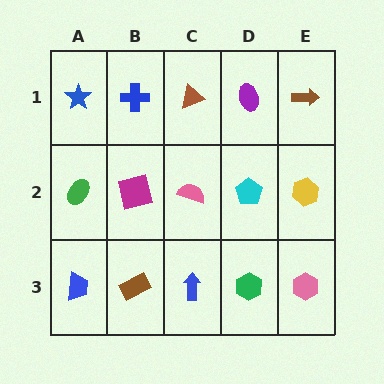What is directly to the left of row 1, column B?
A blue star.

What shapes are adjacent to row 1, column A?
A green ellipse (row 2, column A), a blue cross (row 1, column B).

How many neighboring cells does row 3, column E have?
2.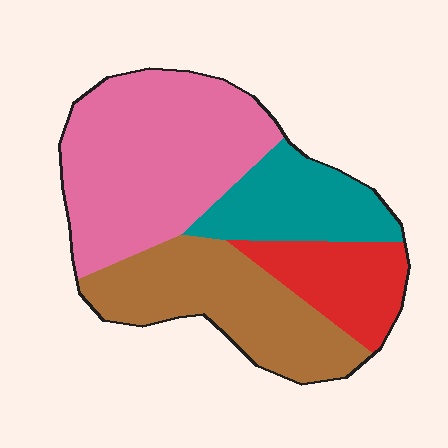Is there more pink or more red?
Pink.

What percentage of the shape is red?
Red covers around 15% of the shape.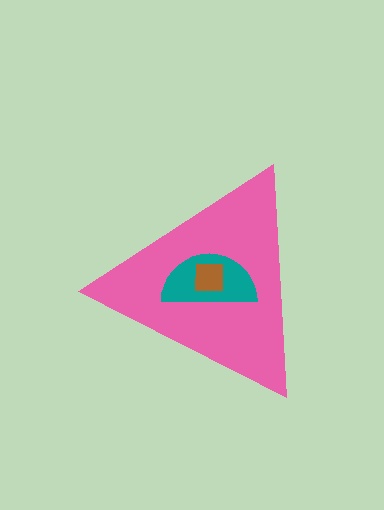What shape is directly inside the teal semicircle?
The brown square.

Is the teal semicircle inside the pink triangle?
Yes.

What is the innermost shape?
The brown square.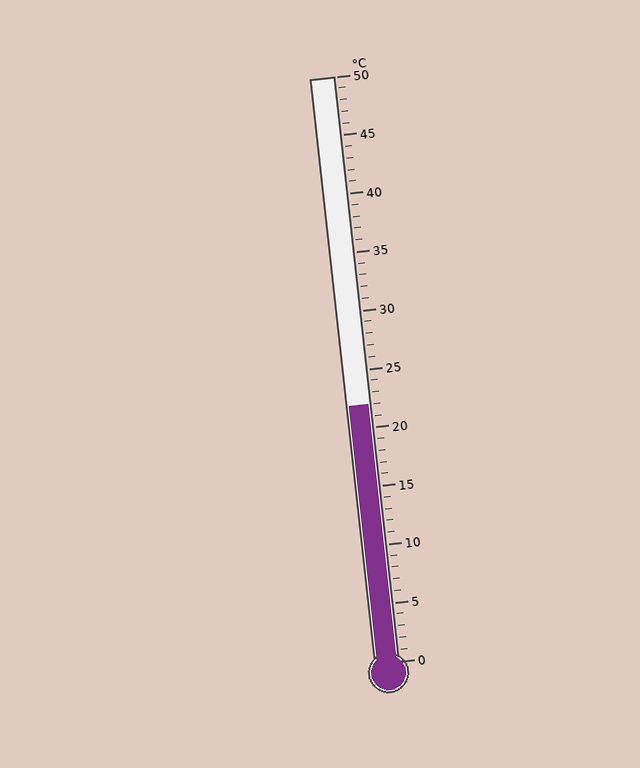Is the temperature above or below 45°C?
The temperature is below 45°C.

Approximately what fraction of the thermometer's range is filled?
The thermometer is filled to approximately 45% of its range.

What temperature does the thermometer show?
The thermometer shows approximately 22°C.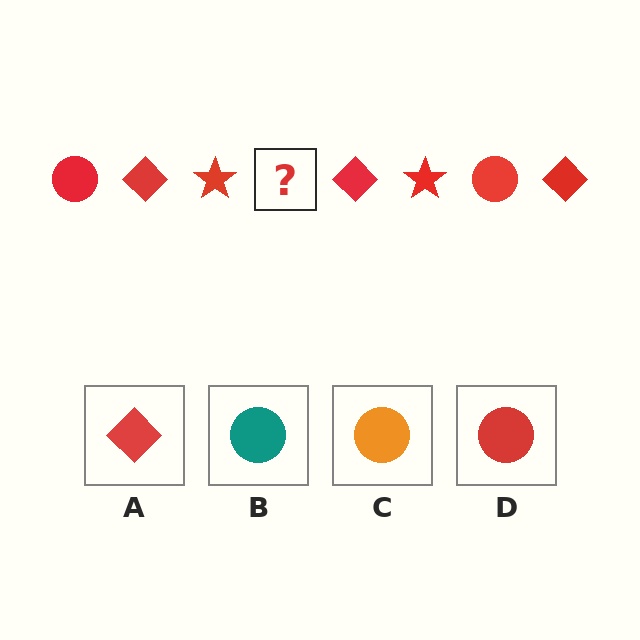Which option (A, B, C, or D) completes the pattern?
D.